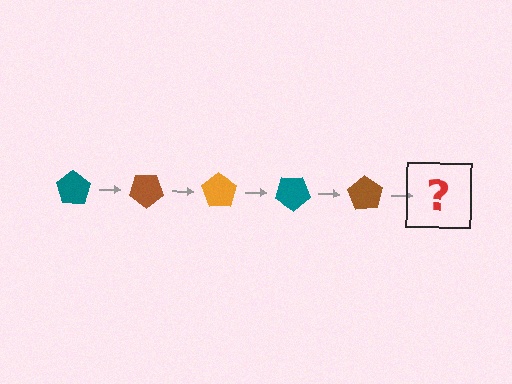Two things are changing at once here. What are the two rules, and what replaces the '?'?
The two rules are that it rotates 35 degrees each step and the color cycles through teal, brown, and orange. The '?' should be an orange pentagon, rotated 175 degrees from the start.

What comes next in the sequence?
The next element should be an orange pentagon, rotated 175 degrees from the start.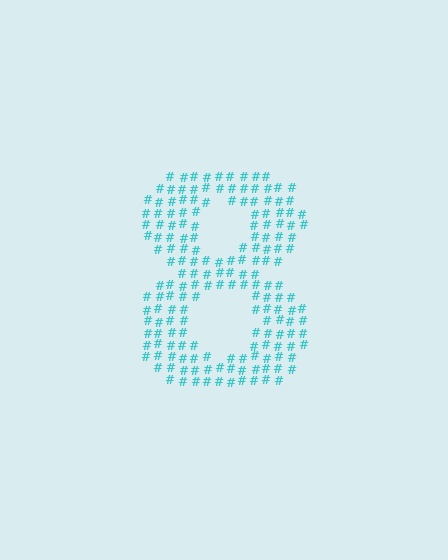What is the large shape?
The large shape is the digit 8.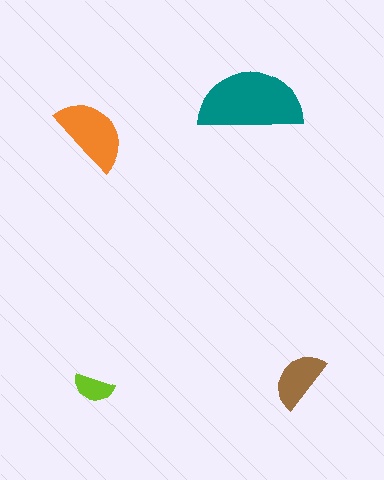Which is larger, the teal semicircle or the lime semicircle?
The teal one.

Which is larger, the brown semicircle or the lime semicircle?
The brown one.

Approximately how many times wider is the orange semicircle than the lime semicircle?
About 2 times wider.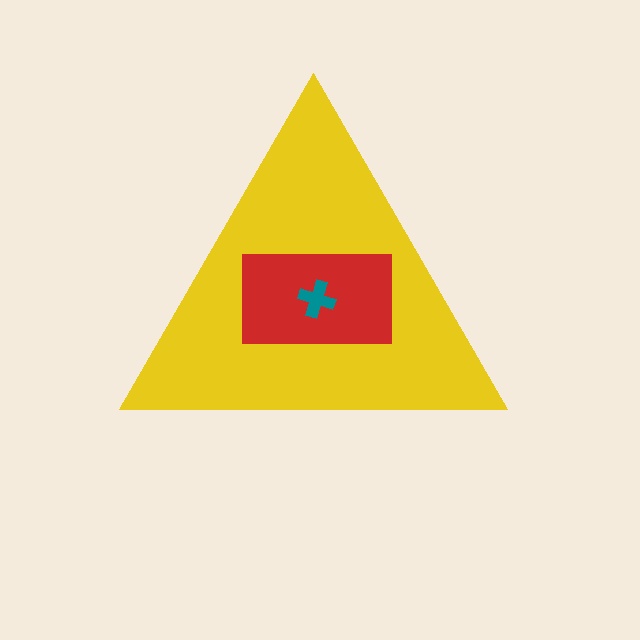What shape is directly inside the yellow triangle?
The red rectangle.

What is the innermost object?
The teal cross.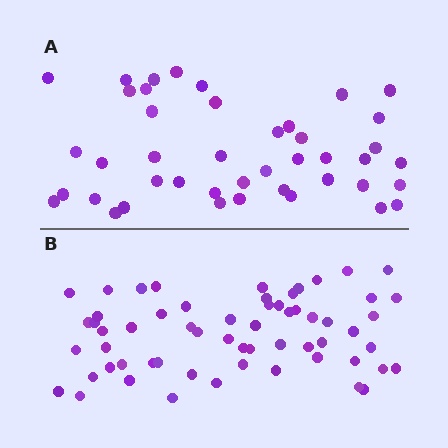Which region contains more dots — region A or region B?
Region B (the bottom region) has more dots.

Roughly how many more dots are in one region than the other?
Region B has approximately 15 more dots than region A.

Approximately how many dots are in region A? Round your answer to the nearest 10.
About 40 dots. (The exact count is 43, which rounds to 40.)